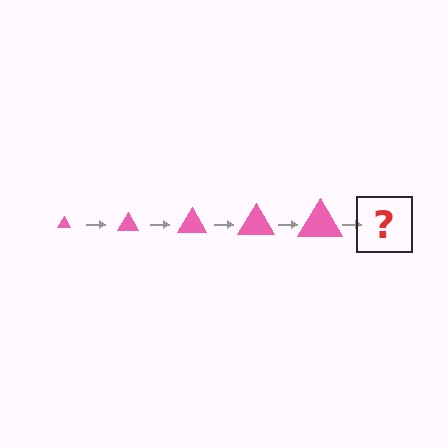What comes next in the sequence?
The next element should be a pink triangle, larger than the previous one.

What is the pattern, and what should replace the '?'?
The pattern is that the triangle gets progressively larger each step. The '?' should be a pink triangle, larger than the previous one.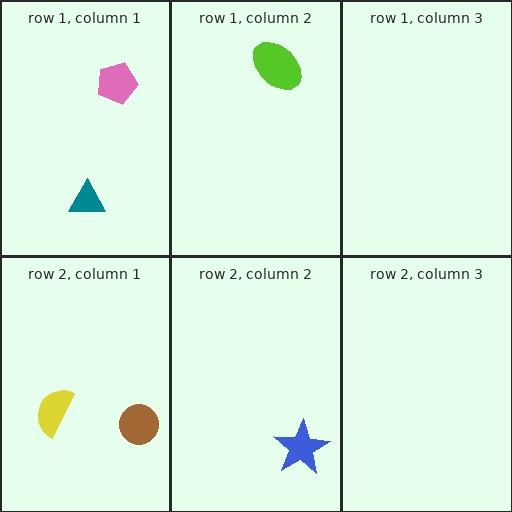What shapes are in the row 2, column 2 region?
The blue star.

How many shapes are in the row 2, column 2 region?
1.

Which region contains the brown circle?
The row 2, column 1 region.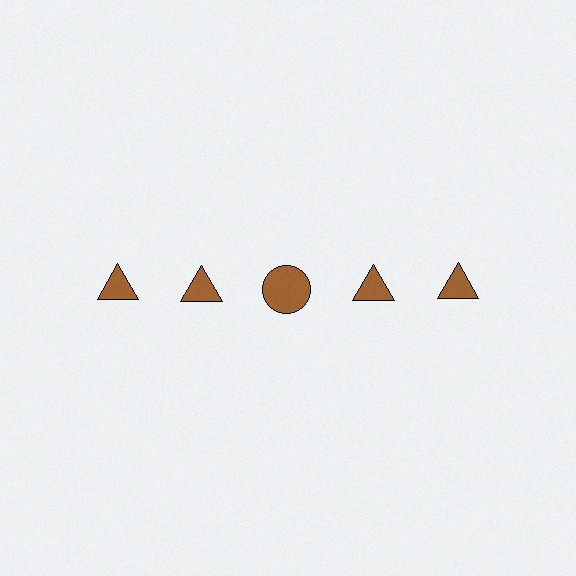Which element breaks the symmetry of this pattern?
The brown circle in the top row, center column breaks the symmetry. All other shapes are brown triangles.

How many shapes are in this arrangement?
There are 5 shapes arranged in a grid pattern.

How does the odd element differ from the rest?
It has a different shape: circle instead of triangle.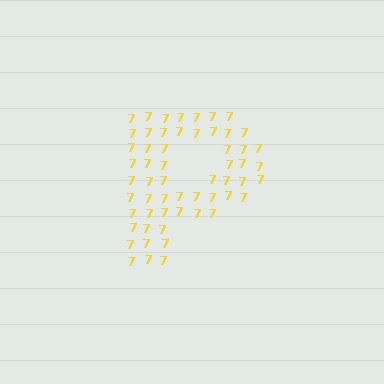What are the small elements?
The small elements are digit 7's.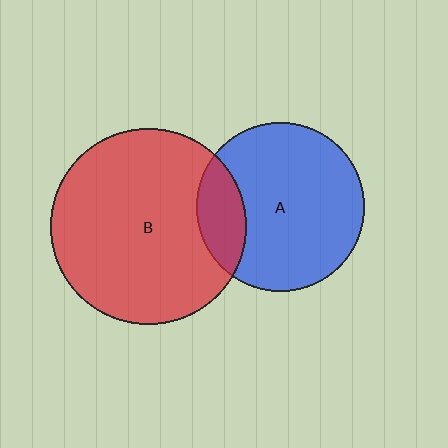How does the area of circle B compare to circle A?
Approximately 1.4 times.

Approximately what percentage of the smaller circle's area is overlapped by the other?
Approximately 20%.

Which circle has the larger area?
Circle B (red).